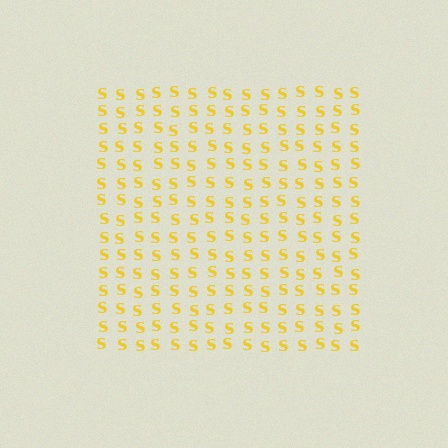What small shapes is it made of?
It is made of small letter S's.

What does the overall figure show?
The overall figure shows a square.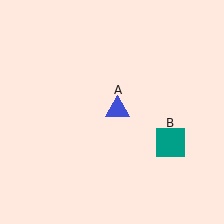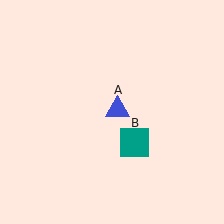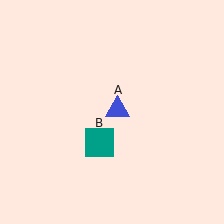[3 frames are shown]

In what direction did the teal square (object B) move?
The teal square (object B) moved left.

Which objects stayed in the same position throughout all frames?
Blue triangle (object A) remained stationary.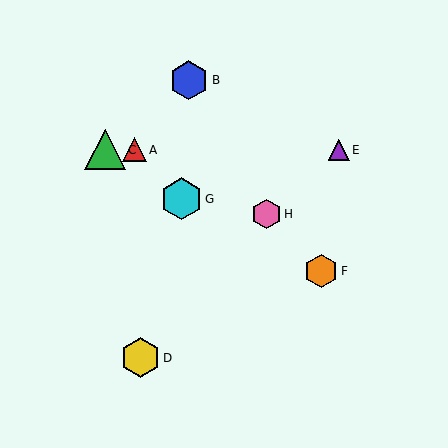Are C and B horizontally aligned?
No, C is at y≈150 and B is at y≈80.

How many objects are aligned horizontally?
3 objects (A, C, E) are aligned horizontally.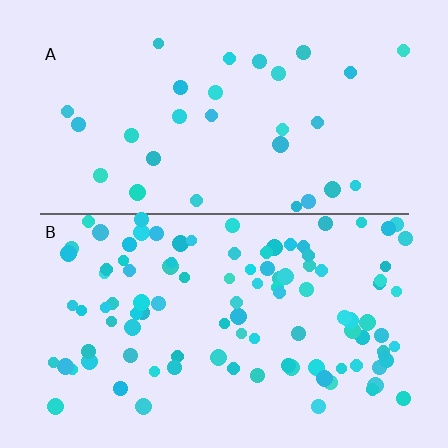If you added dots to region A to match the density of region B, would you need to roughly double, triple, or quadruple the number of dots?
Approximately triple.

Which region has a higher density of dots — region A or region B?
B (the bottom).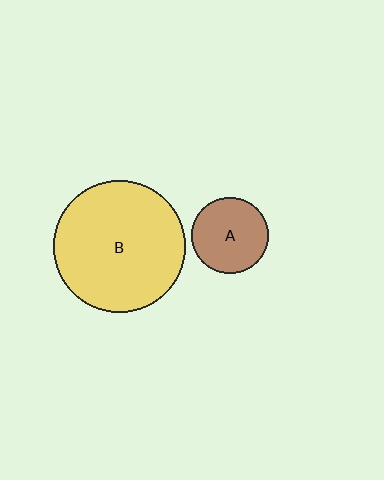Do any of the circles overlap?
No, none of the circles overlap.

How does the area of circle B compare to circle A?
Approximately 2.9 times.